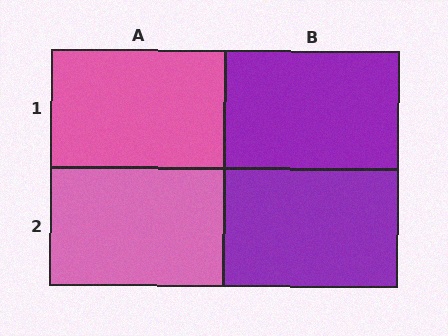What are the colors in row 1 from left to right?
Pink, purple.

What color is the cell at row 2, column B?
Purple.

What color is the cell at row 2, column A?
Pink.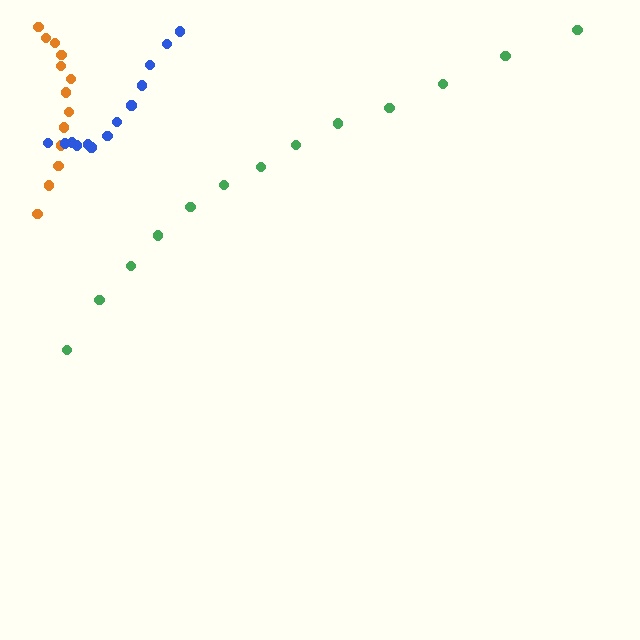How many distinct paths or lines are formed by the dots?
There are 3 distinct paths.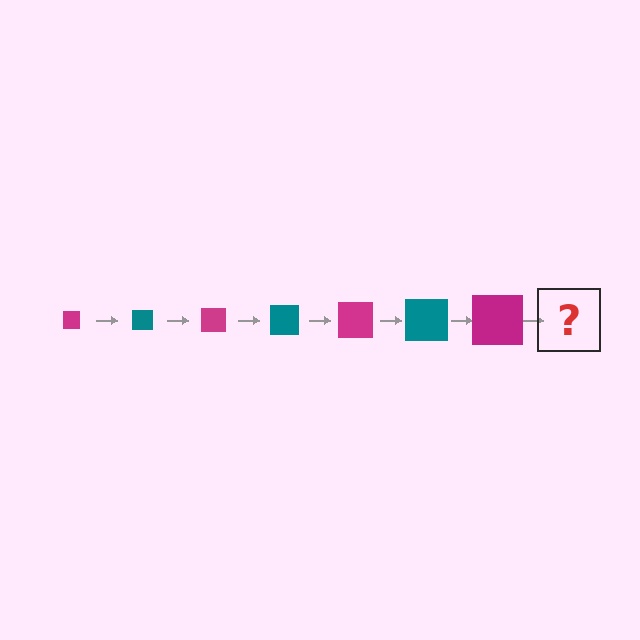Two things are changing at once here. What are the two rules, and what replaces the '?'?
The two rules are that the square grows larger each step and the color cycles through magenta and teal. The '?' should be a teal square, larger than the previous one.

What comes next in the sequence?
The next element should be a teal square, larger than the previous one.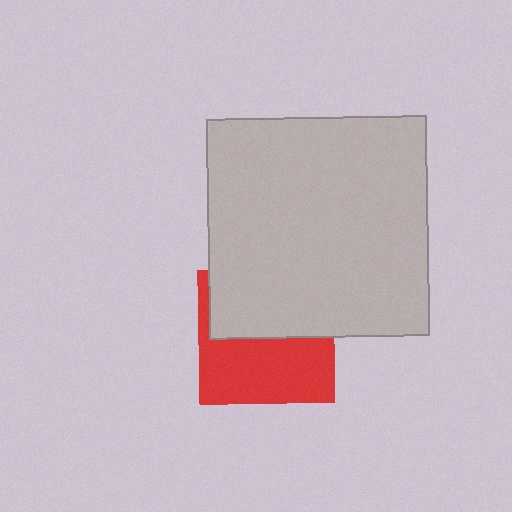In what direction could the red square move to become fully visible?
The red square could move down. That would shift it out from behind the light gray square entirely.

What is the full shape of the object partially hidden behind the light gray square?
The partially hidden object is a red square.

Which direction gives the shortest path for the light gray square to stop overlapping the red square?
Moving up gives the shortest separation.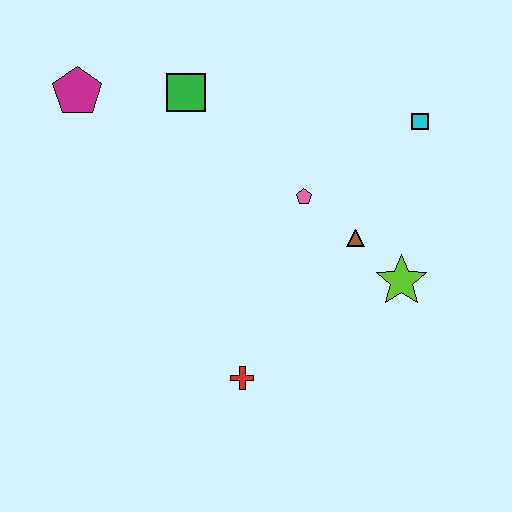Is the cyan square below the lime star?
No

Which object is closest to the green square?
The magenta pentagon is closest to the green square.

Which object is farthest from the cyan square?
The magenta pentagon is farthest from the cyan square.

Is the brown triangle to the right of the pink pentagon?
Yes